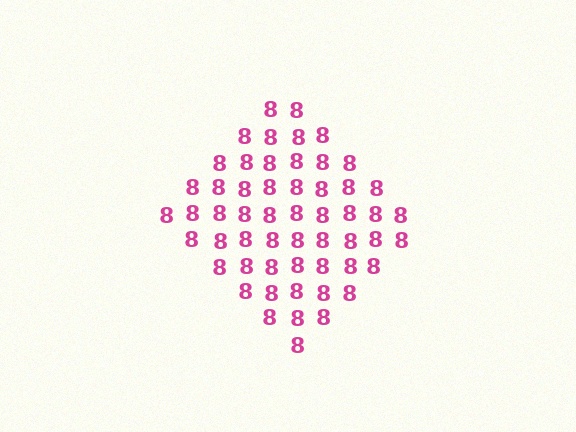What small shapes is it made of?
It is made of small digit 8's.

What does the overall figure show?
The overall figure shows a diamond.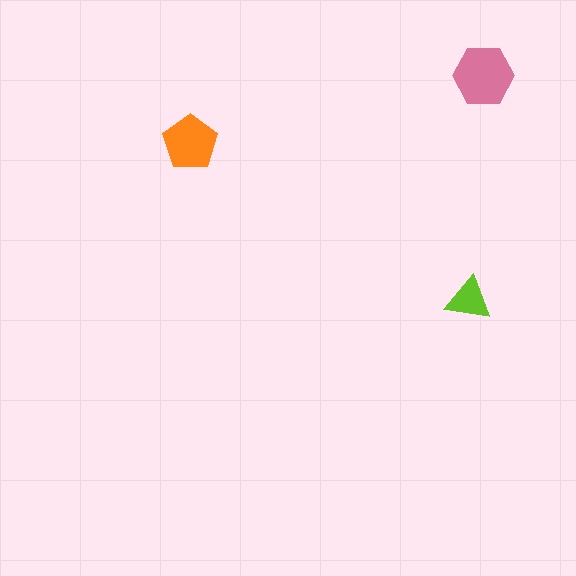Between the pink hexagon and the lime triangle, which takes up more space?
The pink hexagon.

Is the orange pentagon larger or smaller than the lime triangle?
Larger.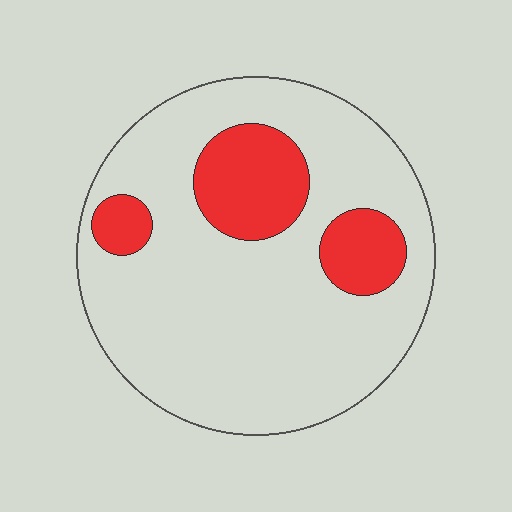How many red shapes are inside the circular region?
3.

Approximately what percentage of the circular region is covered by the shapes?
Approximately 20%.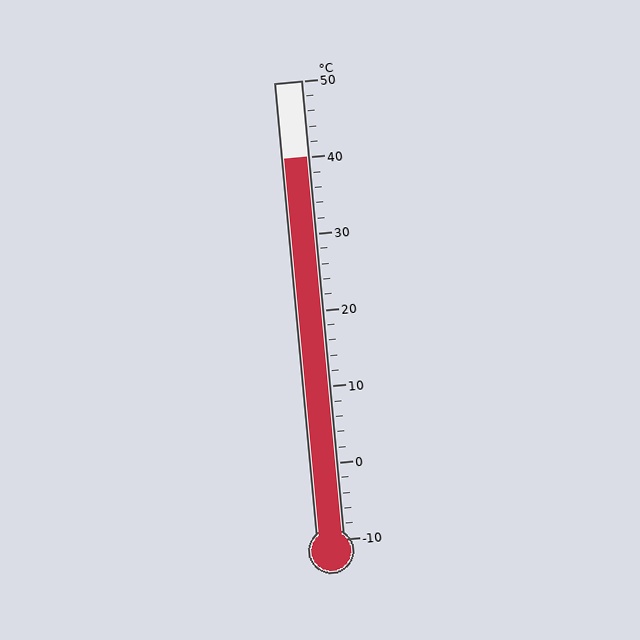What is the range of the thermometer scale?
The thermometer scale ranges from -10°C to 50°C.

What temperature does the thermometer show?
The thermometer shows approximately 40°C.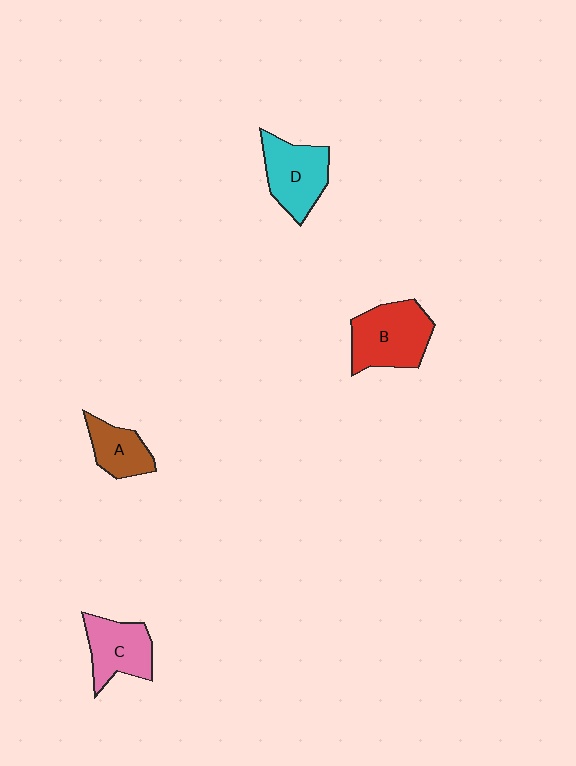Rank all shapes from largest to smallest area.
From largest to smallest: B (red), D (cyan), C (pink), A (brown).